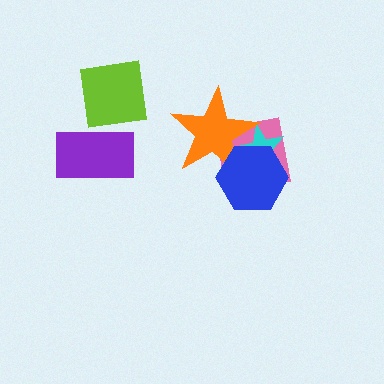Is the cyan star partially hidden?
Yes, it is partially covered by another shape.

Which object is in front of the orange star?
The blue hexagon is in front of the orange star.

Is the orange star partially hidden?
Yes, it is partially covered by another shape.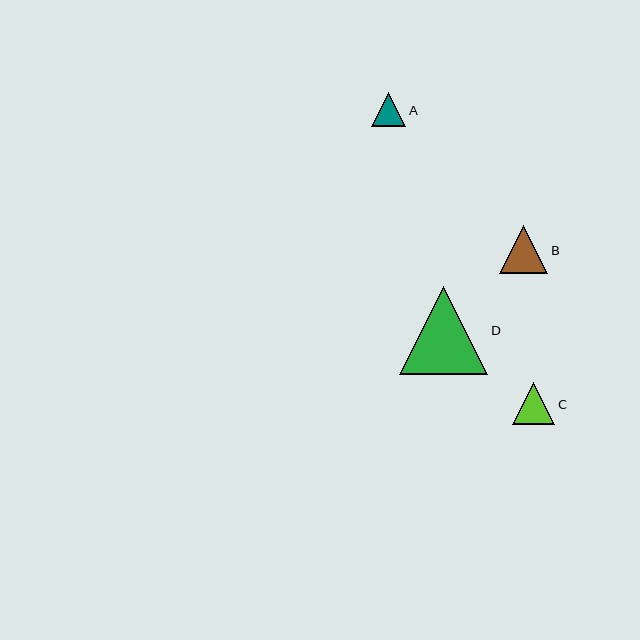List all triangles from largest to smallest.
From largest to smallest: D, B, C, A.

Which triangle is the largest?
Triangle D is the largest with a size of approximately 89 pixels.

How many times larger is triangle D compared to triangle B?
Triangle D is approximately 1.8 times the size of triangle B.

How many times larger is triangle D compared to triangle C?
Triangle D is approximately 2.1 times the size of triangle C.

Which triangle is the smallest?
Triangle A is the smallest with a size of approximately 34 pixels.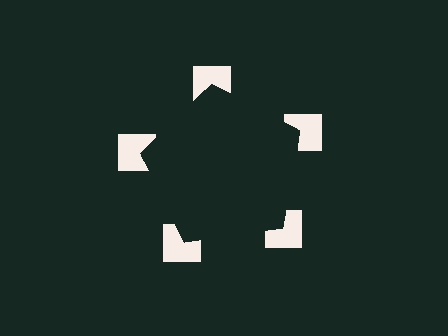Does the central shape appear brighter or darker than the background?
It typically appears slightly darker than the background, even though no actual brightness change is drawn.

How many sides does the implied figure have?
5 sides.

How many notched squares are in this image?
There are 5 — one at each vertex of the illusory pentagon.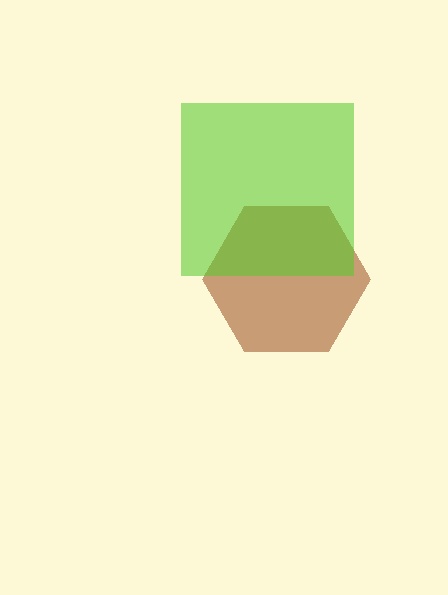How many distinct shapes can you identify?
There are 2 distinct shapes: a brown hexagon, a lime square.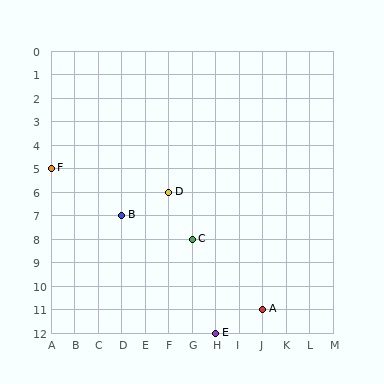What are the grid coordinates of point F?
Point F is at grid coordinates (A, 5).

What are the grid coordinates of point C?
Point C is at grid coordinates (G, 8).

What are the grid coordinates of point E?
Point E is at grid coordinates (H, 12).